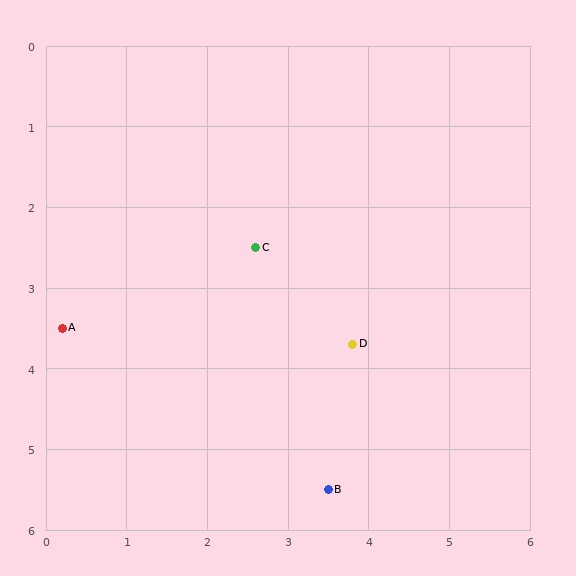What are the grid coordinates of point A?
Point A is at approximately (0.2, 3.5).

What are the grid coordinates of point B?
Point B is at approximately (3.5, 5.5).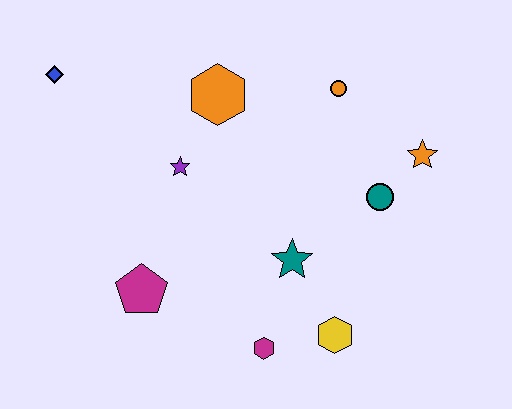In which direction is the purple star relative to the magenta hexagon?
The purple star is above the magenta hexagon.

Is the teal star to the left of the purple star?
No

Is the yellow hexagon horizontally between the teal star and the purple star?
No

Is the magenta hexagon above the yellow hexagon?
No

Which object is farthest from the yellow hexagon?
The blue diamond is farthest from the yellow hexagon.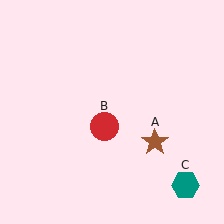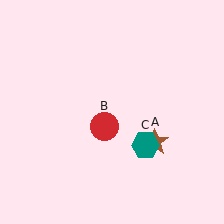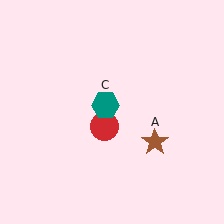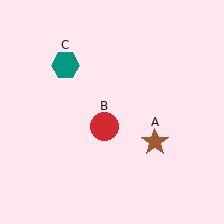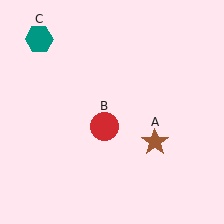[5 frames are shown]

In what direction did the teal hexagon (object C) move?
The teal hexagon (object C) moved up and to the left.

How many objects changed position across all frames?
1 object changed position: teal hexagon (object C).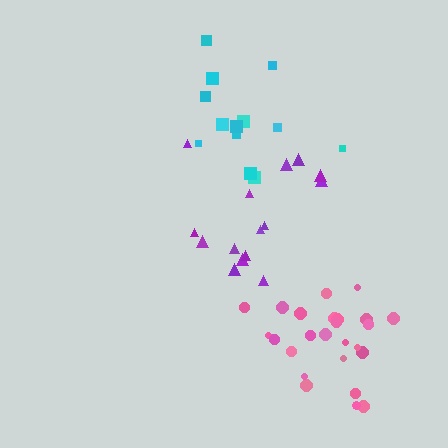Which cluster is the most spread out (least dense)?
Cyan.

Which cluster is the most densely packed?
Pink.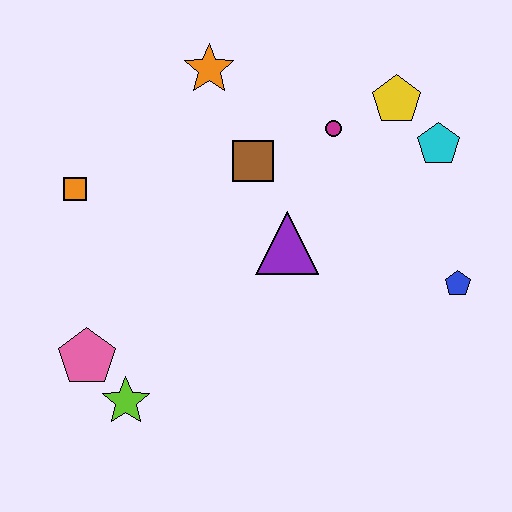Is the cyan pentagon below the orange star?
Yes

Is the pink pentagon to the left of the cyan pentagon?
Yes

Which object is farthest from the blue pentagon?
The orange square is farthest from the blue pentagon.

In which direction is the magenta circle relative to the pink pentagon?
The magenta circle is to the right of the pink pentagon.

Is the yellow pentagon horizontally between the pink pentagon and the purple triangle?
No